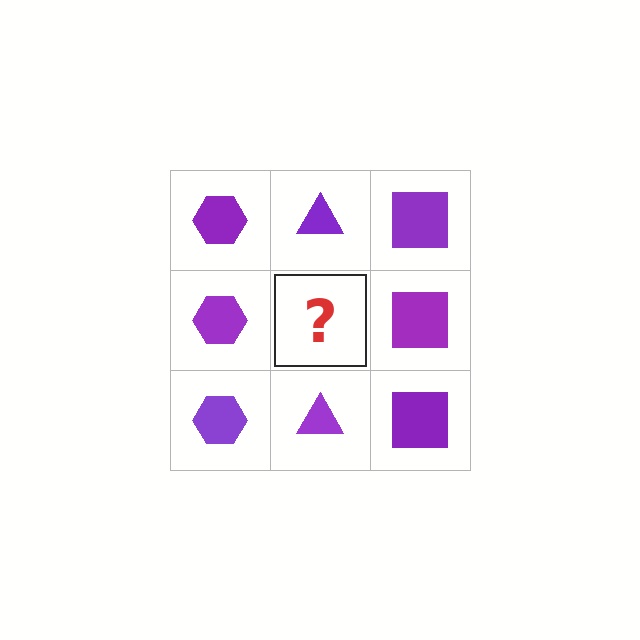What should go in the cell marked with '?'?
The missing cell should contain a purple triangle.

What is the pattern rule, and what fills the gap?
The rule is that each column has a consistent shape. The gap should be filled with a purple triangle.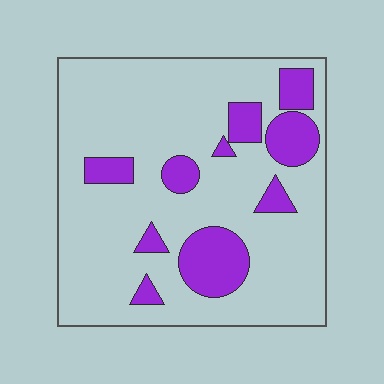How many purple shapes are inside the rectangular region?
10.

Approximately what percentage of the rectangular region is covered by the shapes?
Approximately 20%.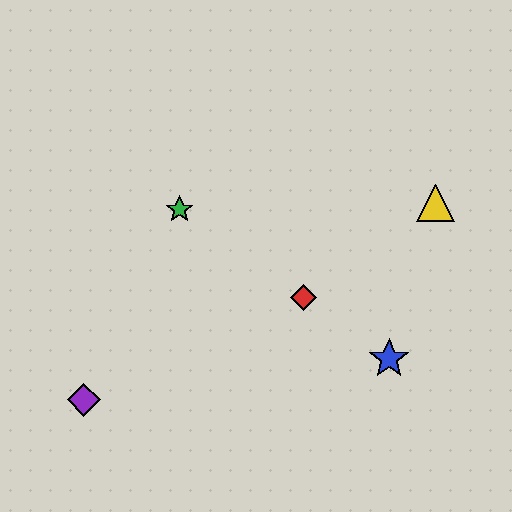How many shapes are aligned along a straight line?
3 shapes (the red diamond, the blue star, the green star) are aligned along a straight line.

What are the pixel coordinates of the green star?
The green star is at (180, 210).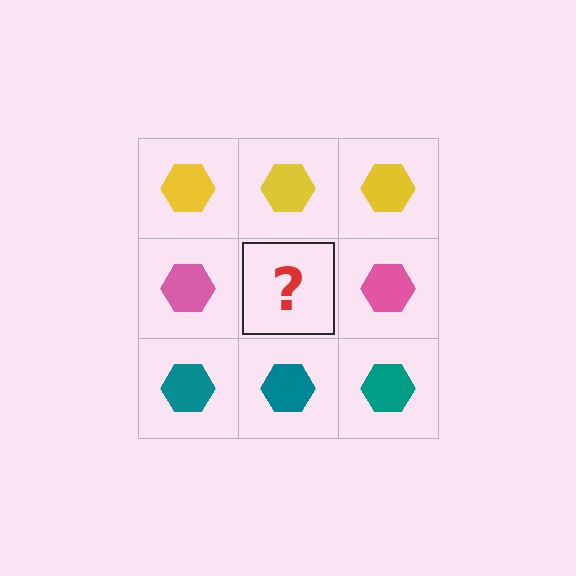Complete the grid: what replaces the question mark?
The question mark should be replaced with a pink hexagon.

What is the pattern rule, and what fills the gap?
The rule is that each row has a consistent color. The gap should be filled with a pink hexagon.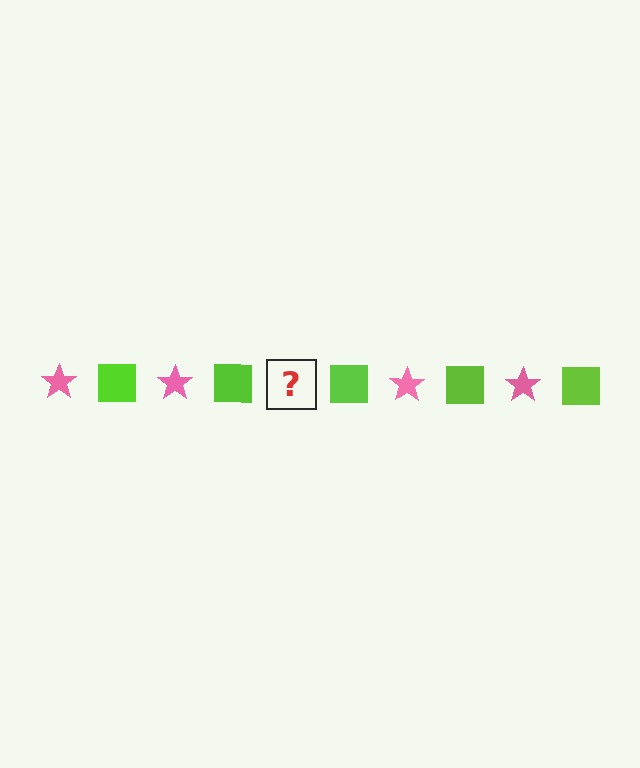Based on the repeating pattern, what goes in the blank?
The blank should be a pink star.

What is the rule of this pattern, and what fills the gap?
The rule is that the pattern alternates between pink star and lime square. The gap should be filled with a pink star.